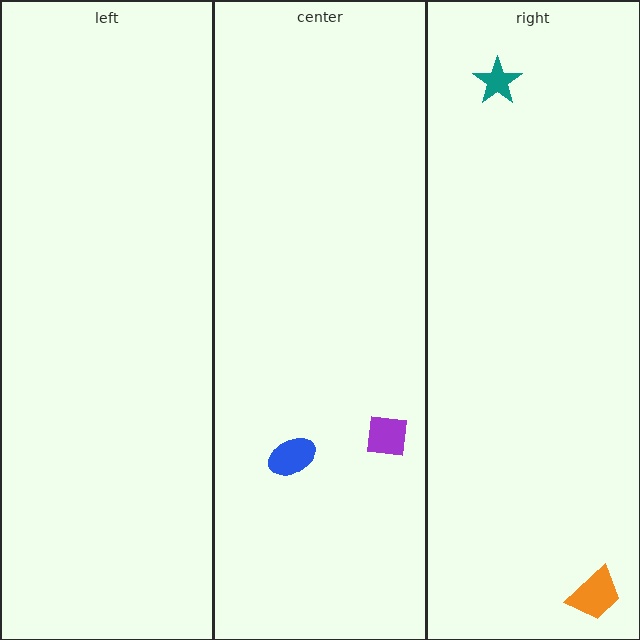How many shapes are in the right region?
2.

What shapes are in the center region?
The blue ellipse, the purple square.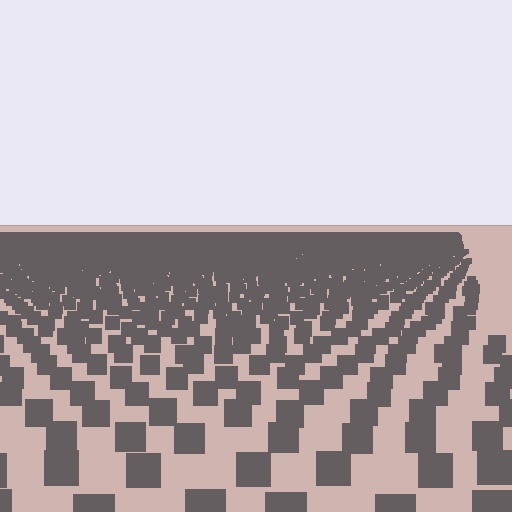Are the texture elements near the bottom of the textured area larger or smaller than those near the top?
Larger. Near the bottom, elements are closer to the viewer and appear at a bigger on-screen size.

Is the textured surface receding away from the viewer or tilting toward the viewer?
The surface is receding away from the viewer. Texture elements get smaller and denser toward the top.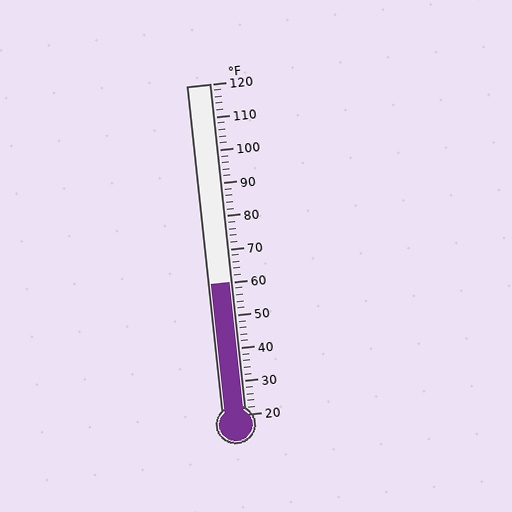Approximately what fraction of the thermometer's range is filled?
The thermometer is filled to approximately 40% of its range.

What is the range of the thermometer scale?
The thermometer scale ranges from 20°F to 120°F.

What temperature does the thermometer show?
The thermometer shows approximately 60°F.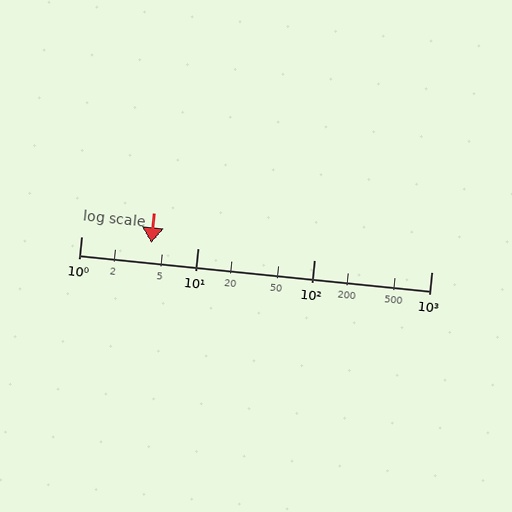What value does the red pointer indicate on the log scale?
The pointer indicates approximately 4.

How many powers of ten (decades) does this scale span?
The scale spans 3 decades, from 1 to 1000.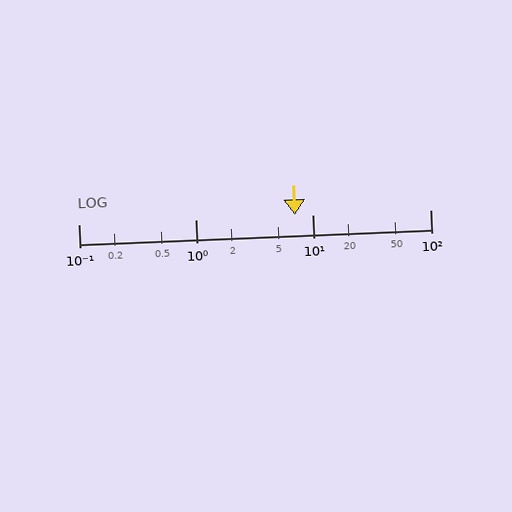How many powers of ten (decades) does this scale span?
The scale spans 3 decades, from 0.1 to 100.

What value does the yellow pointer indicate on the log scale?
The pointer indicates approximately 7.